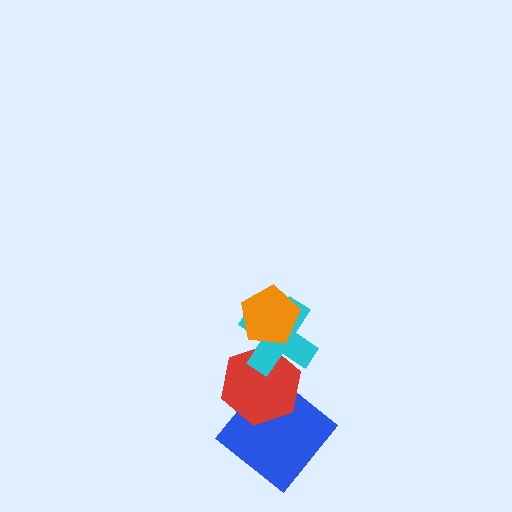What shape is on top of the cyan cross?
The orange pentagon is on top of the cyan cross.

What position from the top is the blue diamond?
The blue diamond is 4th from the top.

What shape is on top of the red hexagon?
The cyan cross is on top of the red hexagon.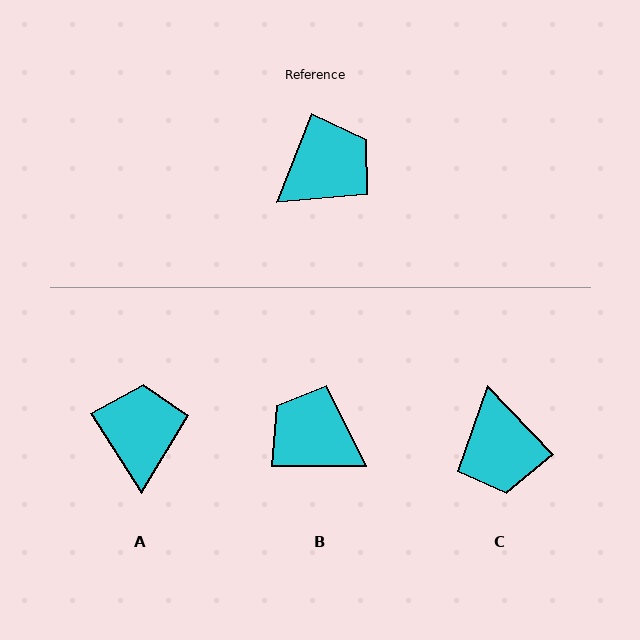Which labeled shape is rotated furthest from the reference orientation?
C, about 115 degrees away.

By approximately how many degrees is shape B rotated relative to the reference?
Approximately 111 degrees counter-clockwise.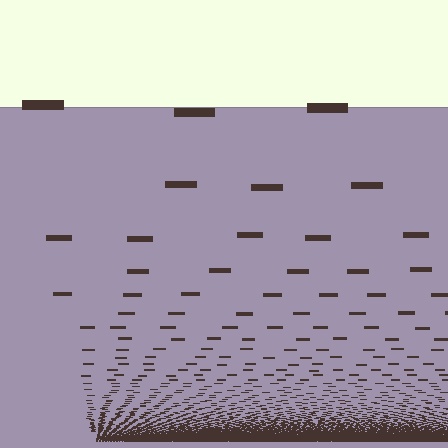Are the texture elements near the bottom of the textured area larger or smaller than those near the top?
Smaller. The gradient is inverted — elements near the bottom are smaller and denser.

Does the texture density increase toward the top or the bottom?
Density increases toward the bottom.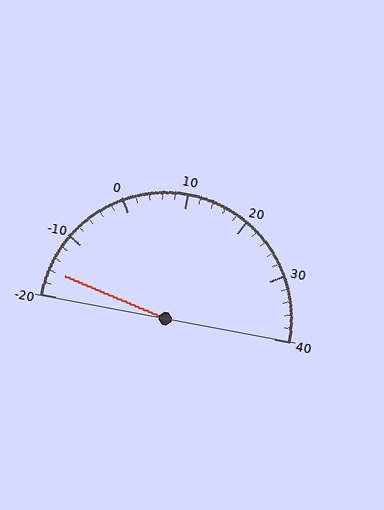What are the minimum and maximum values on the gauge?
The gauge ranges from -20 to 40.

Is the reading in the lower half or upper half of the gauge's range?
The reading is in the lower half of the range (-20 to 40).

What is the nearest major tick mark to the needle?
The nearest major tick mark is -20.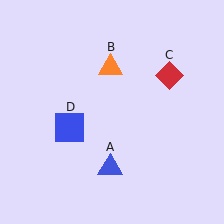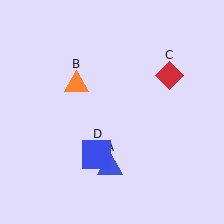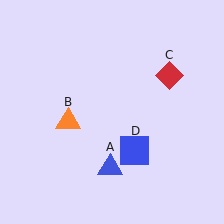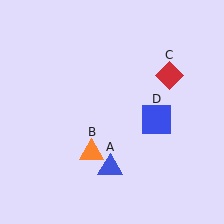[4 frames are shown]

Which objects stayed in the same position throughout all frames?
Blue triangle (object A) and red diamond (object C) remained stationary.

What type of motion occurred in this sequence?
The orange triangle (object B), blue square (object D) rotated counterclockwise around the center of the scene.